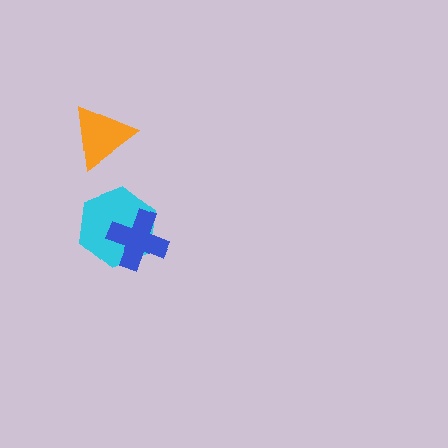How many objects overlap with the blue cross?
1 object overlaps with the blue cross.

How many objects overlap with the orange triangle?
0 objects overlap with the orange triangle.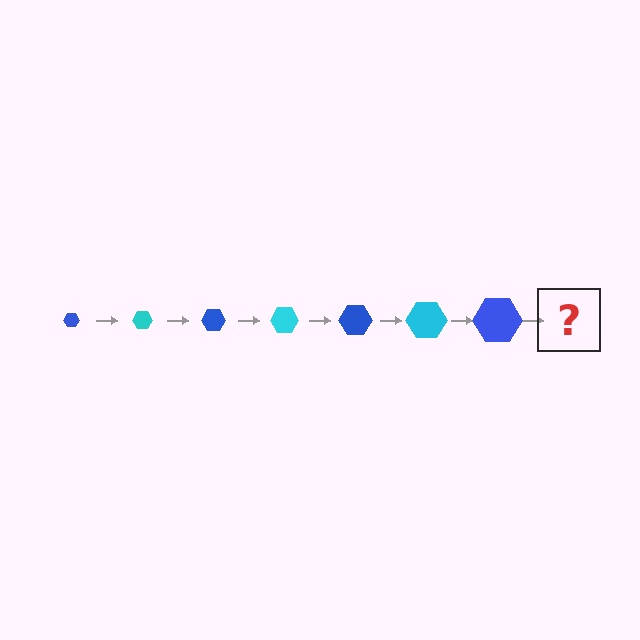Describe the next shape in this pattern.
It should be a cyan hexagon, larger than the previous one.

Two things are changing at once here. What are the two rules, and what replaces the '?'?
The two rules are that the hexagon grows larger each step and the color cycles through blue and cyan. The '?' should be a cyan hexagon, larger than the previous one.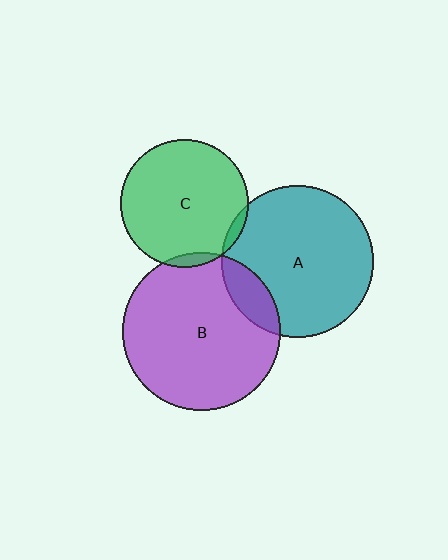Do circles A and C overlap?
Yes.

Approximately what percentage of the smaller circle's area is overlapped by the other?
Approximately 5%.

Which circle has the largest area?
Circle B (purple).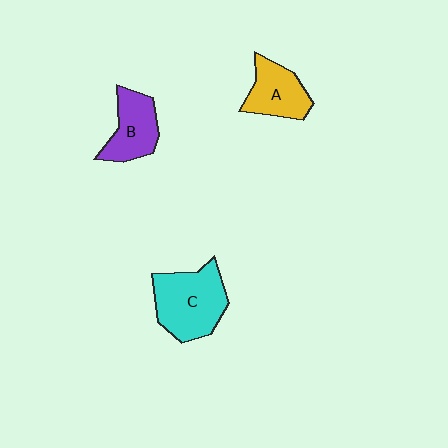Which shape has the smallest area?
Shape A (yellow).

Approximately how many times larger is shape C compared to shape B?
Approximately 1.5 times.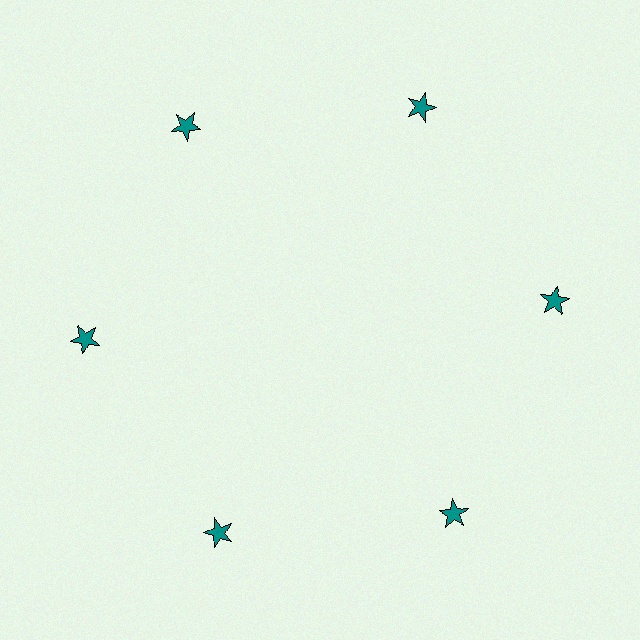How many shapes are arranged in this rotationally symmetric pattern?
There are 6 shapes, arranged in 6 groups of 1.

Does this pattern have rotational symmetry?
Yes, this pattern has 6-fold rotational symmetry. It looks the same after rotating 60 degrees around the center.